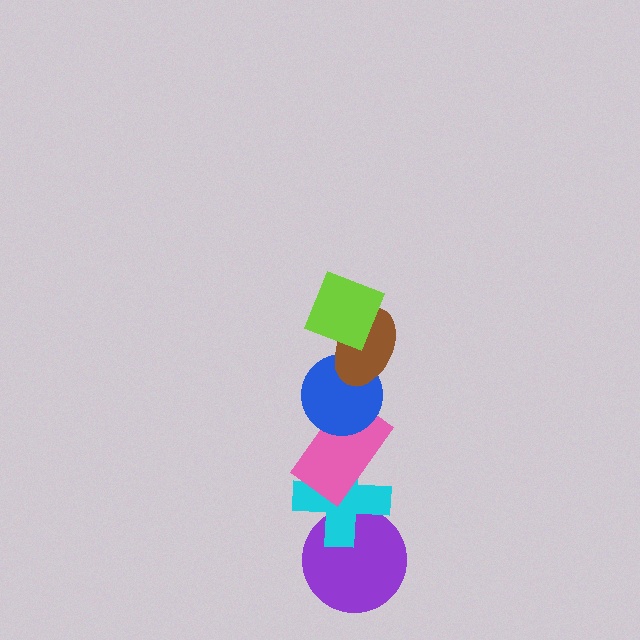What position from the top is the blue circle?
The blue circle is 3rd from the top.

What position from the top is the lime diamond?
The lime diamond is 1st from the top.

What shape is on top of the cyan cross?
The pink rectangle is on top of the cyan cross.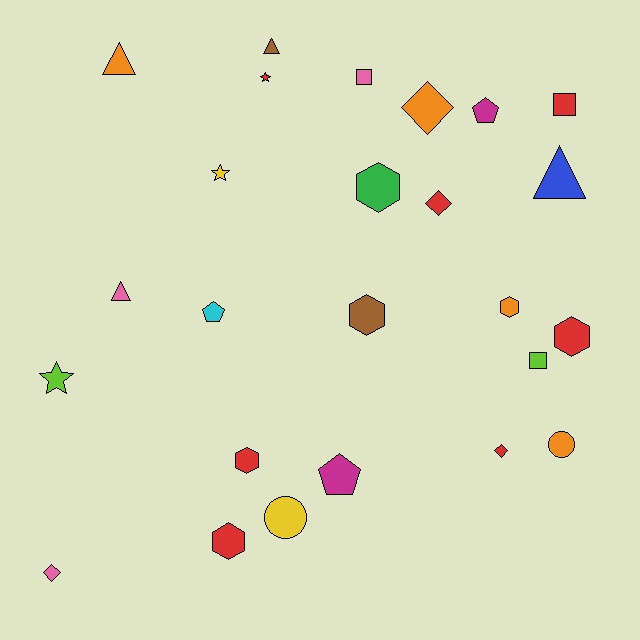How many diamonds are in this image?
There are 4 diamonds.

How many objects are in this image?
There are 25 objects.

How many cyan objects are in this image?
There is 1 cyan object.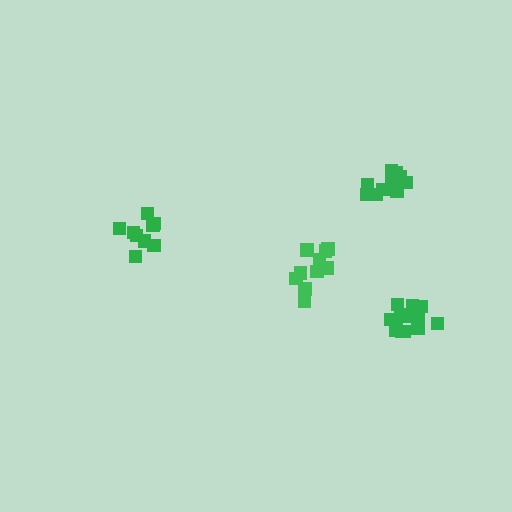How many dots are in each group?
Group 1: 9 dots, Group 2: 10 dots, Group 3: 14 dots, Group 4: 13 dots (46 total).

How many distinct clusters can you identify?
There are 4 distinct clusters.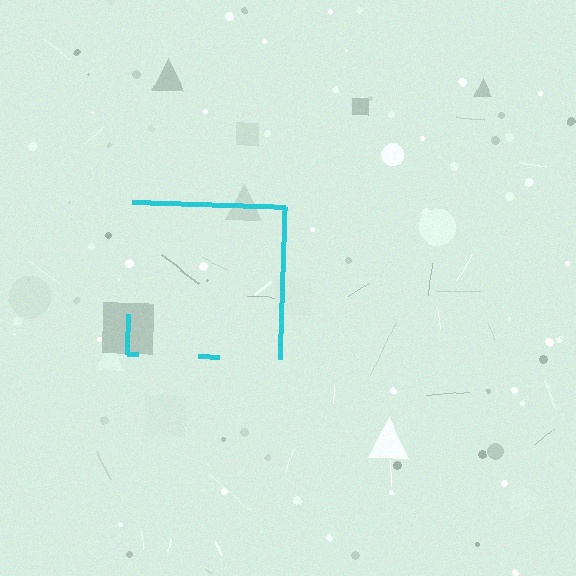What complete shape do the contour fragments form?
The contour fragments form a square.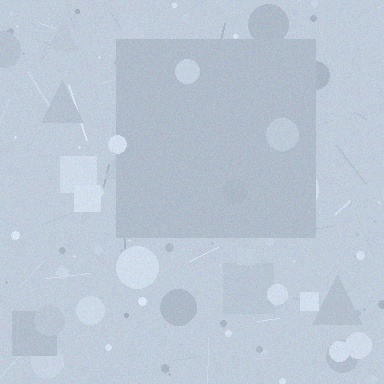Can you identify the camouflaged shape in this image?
The camouflaged shape is a square.